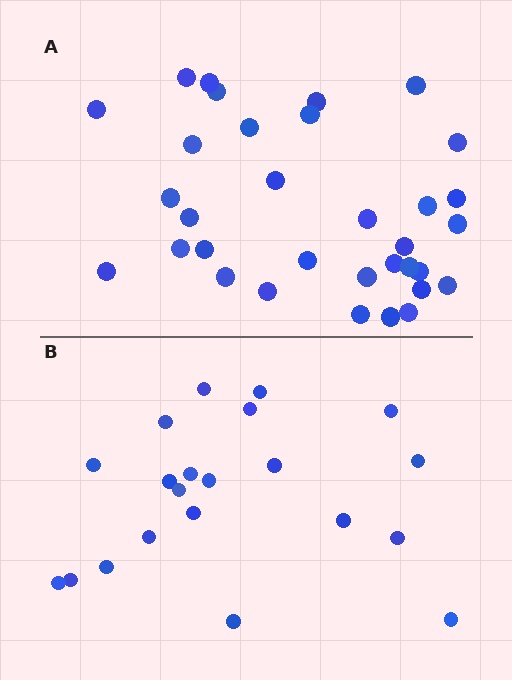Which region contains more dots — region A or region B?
Region A (the top region) has more dots.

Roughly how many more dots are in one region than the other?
Region A has roughly 12 or so more dots than region B.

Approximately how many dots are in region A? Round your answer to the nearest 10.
About 30 dots. (The exact count is 33, which rounds to 30.)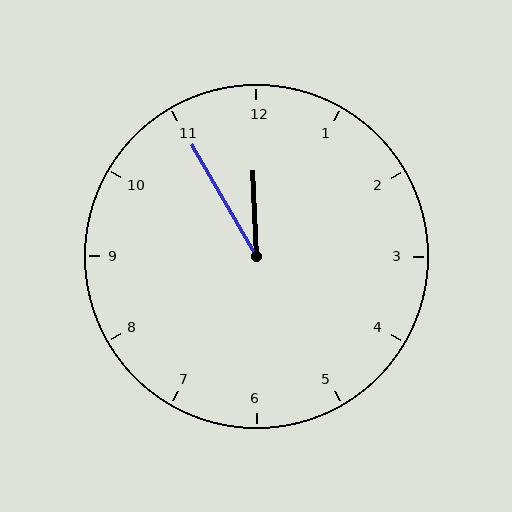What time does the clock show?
11:55.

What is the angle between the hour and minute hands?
Approximately 28 degrees.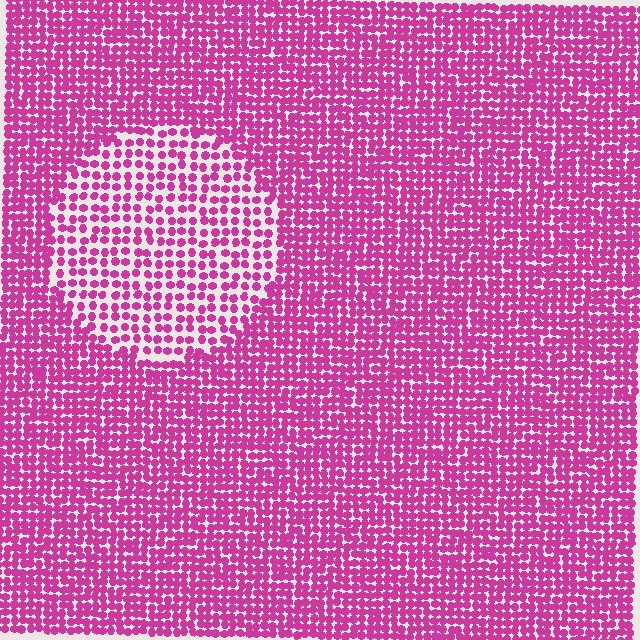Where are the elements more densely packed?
The elements are more densely packed outside the circle boundary.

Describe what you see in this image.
The image contains small magenta elements arranged at two different densities. A circle-shaped region is visible where the elements are less densely packed than the surrounding area.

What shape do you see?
I see a circle.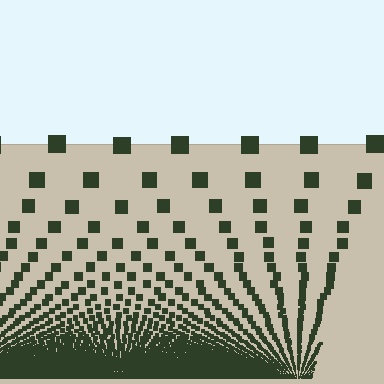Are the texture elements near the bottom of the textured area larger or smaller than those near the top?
Smaller. The gradient is inverted — elements near the bottom are smaller and denser.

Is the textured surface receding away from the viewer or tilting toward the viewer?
The surface appears to tilt toward the viewer. Texture elements get larger and sparser toward the top.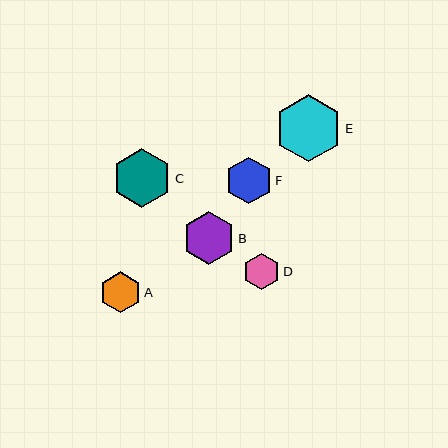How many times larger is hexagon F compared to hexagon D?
Hexagon F is approximately 1.3 times the size of hexagon D.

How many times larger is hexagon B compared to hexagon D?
Hexagon B is approximately 1.4 times the size of hexagon D.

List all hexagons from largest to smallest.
From largest to smallest: E, C, B, F, A, D.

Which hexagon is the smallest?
Hexagon D is the smallest with a size of approximately 36 pixels.